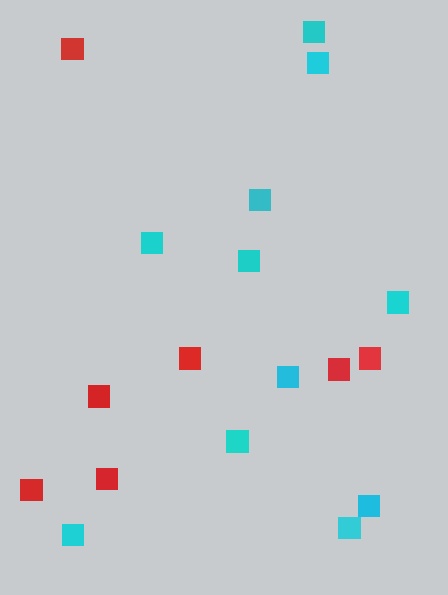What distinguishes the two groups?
There are 2 groups: one group of red squares (7) and one group of cyan squares (11).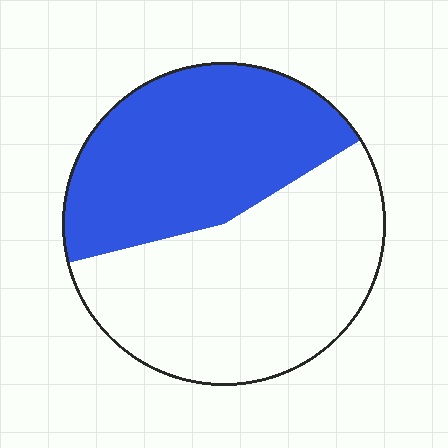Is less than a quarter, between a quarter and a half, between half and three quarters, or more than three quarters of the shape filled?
Between a quarter and a half.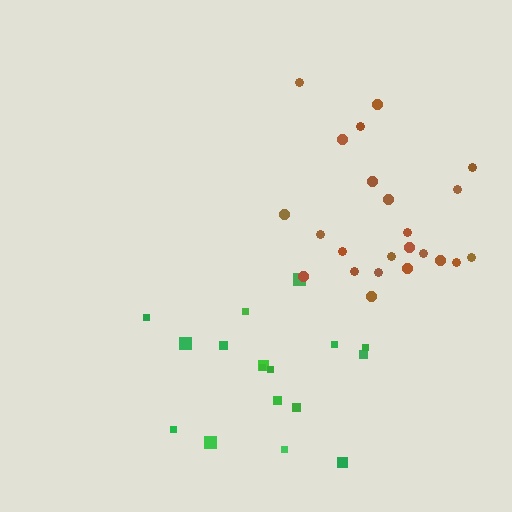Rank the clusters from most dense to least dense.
brown, green.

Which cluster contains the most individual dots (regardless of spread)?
Brown (23).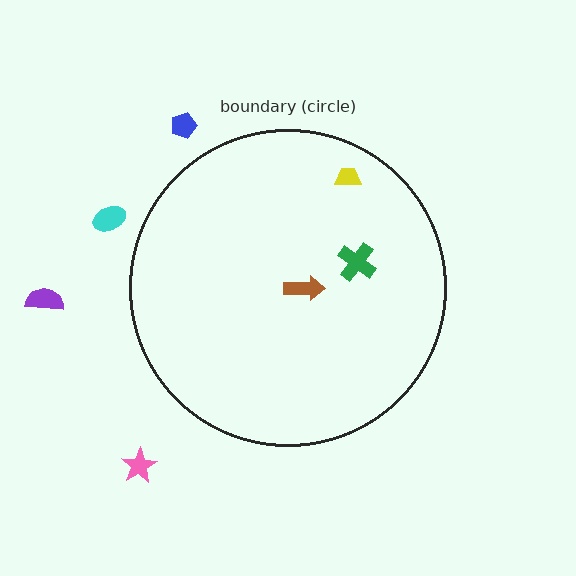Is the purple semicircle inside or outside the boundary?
Outside.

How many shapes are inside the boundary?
3 inside, 4 outside.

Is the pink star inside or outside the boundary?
Outside.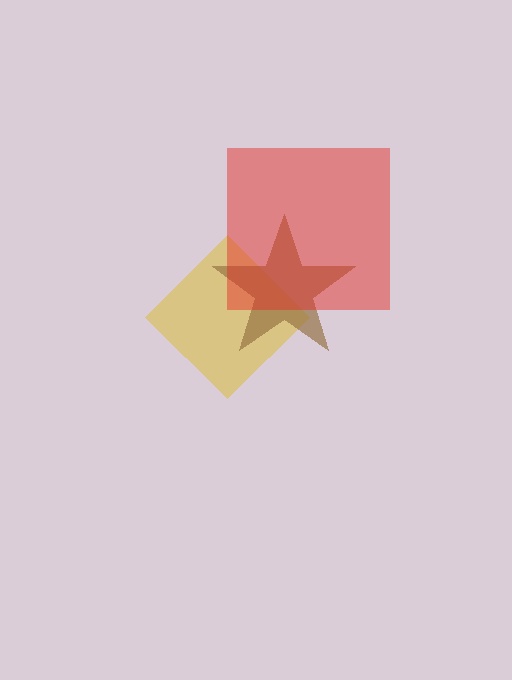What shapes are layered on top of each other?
The layered shapes are: a yellow diamond, a brown star, a red square.